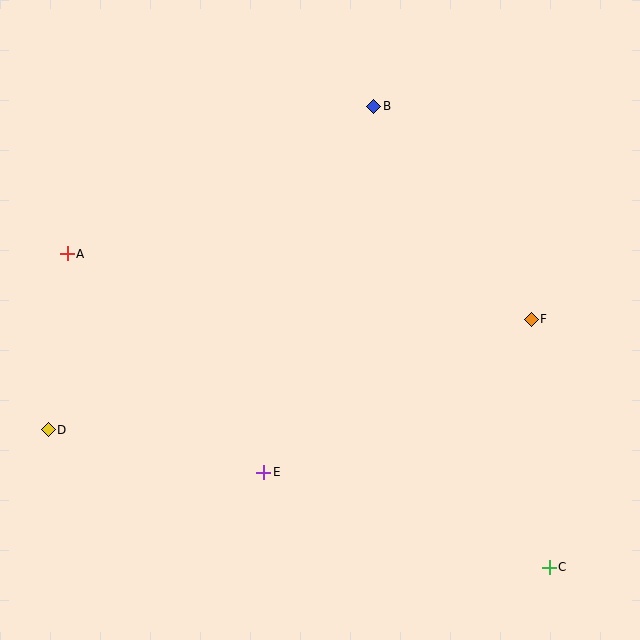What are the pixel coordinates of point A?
Point A is at (67, 254).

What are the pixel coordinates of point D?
Point D is at (48, 430).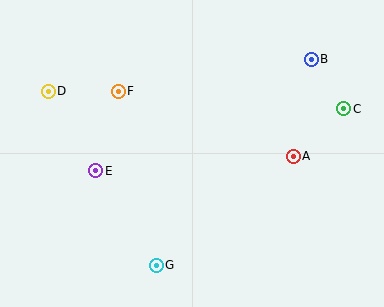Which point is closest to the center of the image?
Point F at (118, 91) is closest to the center.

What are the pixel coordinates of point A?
Point A is at (293, 156).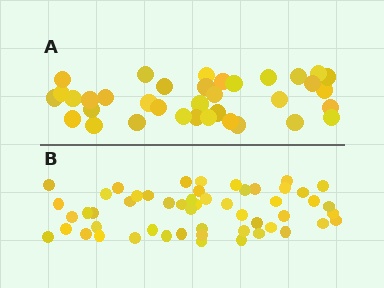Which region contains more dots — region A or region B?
Region B (the bottom region) has more dots.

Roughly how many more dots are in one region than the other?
Region B has approximately 15 more dots than region A.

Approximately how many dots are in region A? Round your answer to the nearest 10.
About 40 dots. (The exact count is 36, which rounds to 40.)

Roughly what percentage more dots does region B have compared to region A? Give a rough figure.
About 45% more.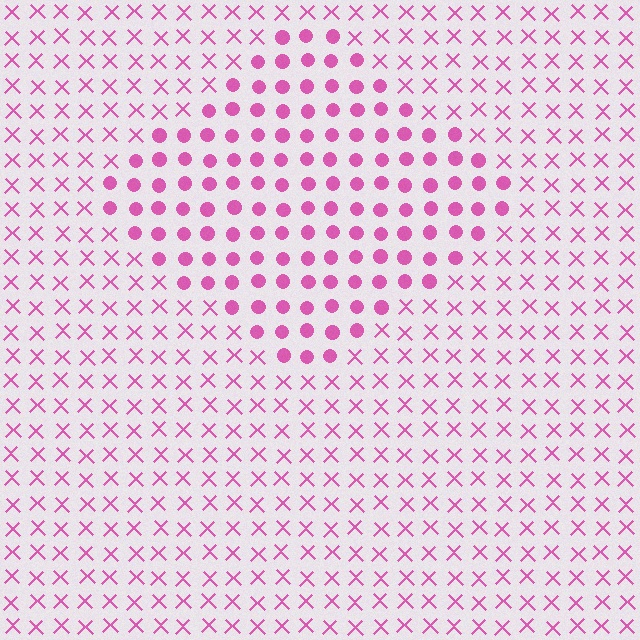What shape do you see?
I see a diamond.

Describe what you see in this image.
The image is filled with small pink elements arranged in a uniform grid. A diamond-shaped region contains circles, while the surrounding area contains X marks. The boundary is defined purely by the change in element shape.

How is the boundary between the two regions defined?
The boundary is defined by a change in element shape: circles inside vs. X marks outside. All elements share the same color and spacing.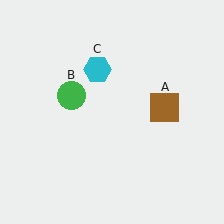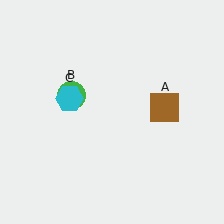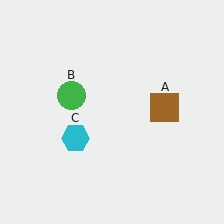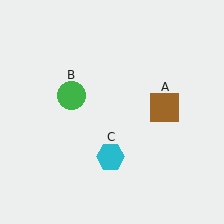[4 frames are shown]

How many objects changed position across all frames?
1 object changed position: cyan hexagon (object C).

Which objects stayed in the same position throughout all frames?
Brown square (object A) and green circle (object B) remained stationary.